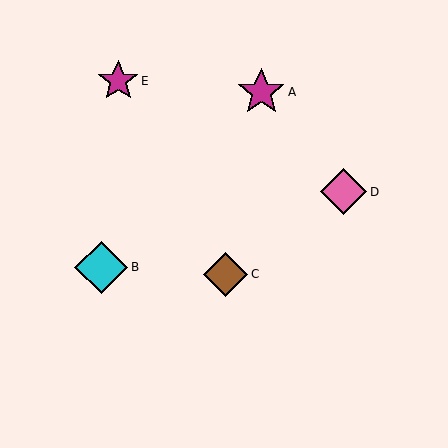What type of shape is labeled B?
Shape B is a cyan diamond.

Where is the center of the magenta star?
The center of the magenta star is at (261, 92).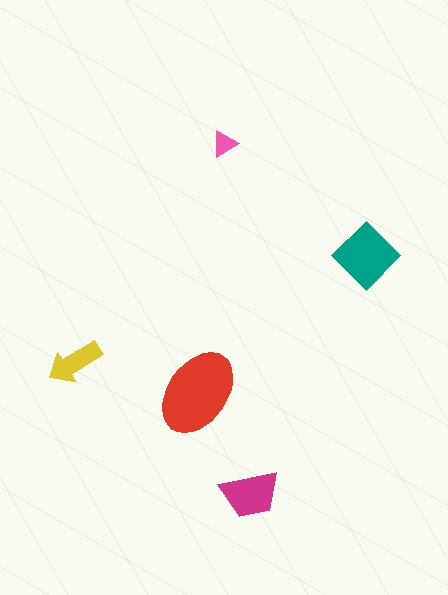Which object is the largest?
The red ellipse.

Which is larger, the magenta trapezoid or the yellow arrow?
The magenta trapezoid.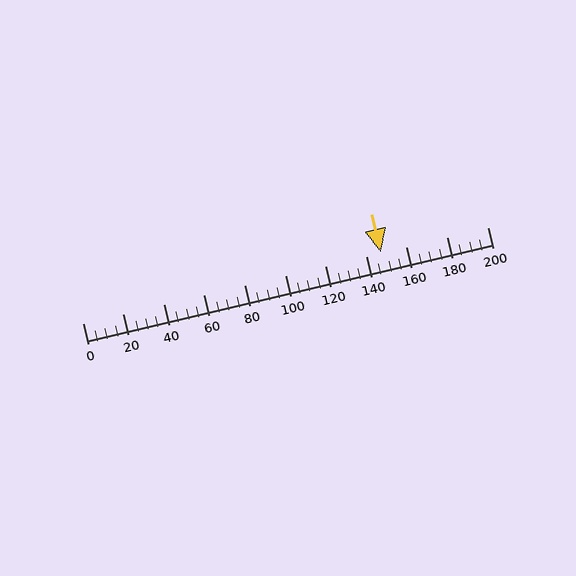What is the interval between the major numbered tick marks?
The major tick marks are spaced 20 units apart.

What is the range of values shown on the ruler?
The ruler shows values from 0 to 200.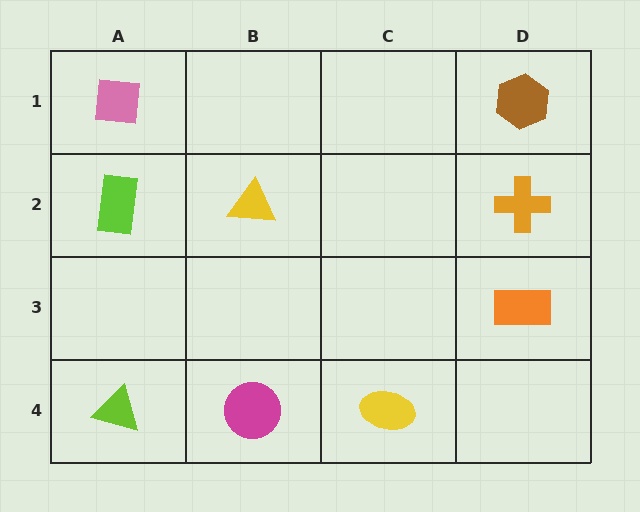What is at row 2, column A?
A lime rectangle.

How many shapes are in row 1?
2 shapes.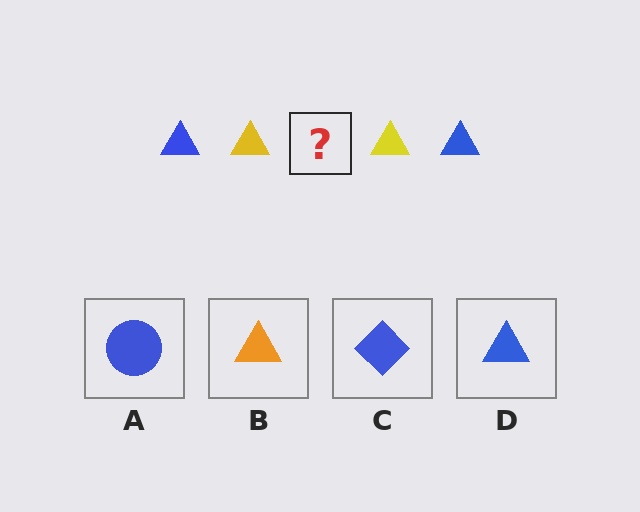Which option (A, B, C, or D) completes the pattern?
D.